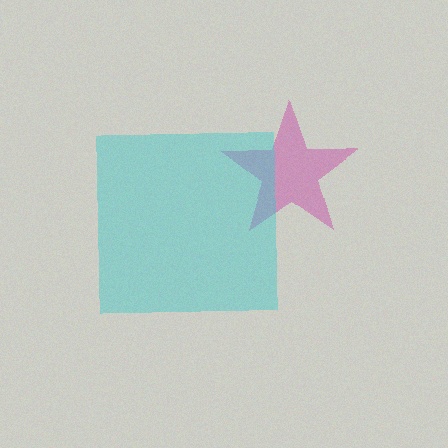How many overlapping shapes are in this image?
There are 2 overlapping shapes in the image.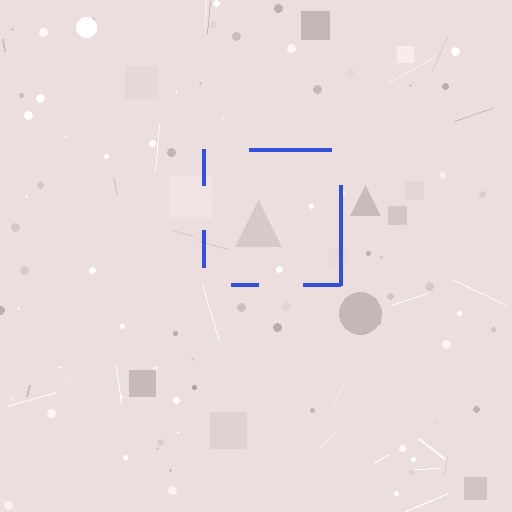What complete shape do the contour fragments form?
The contour fragments form a square.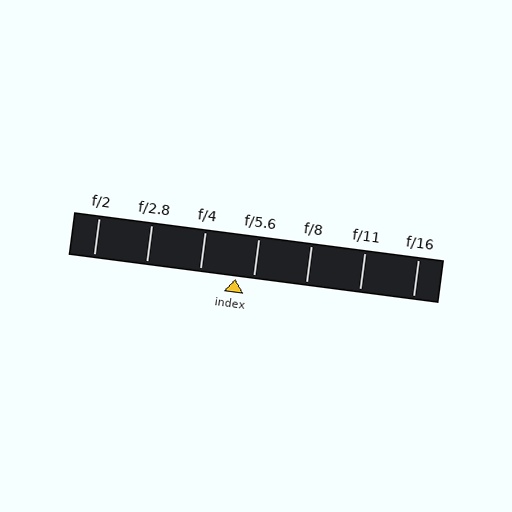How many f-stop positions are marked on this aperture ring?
There are 7 f-stop positions marked.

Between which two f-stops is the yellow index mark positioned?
The index mark is between f/4 and f/5.6.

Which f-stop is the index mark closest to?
The index mark is closest to f/5.6.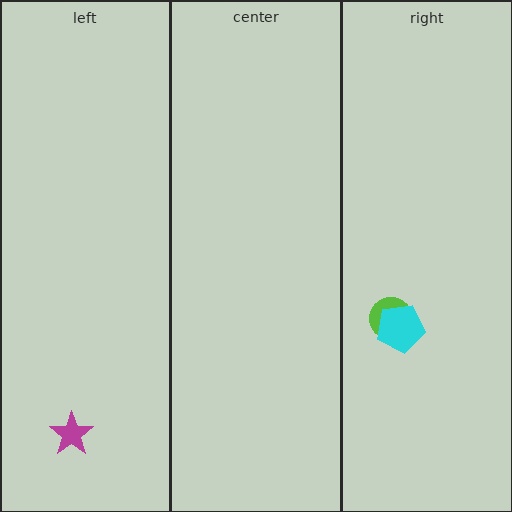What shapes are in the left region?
The magenta star.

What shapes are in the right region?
The lime circle, the cyan pentagon.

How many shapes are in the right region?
2.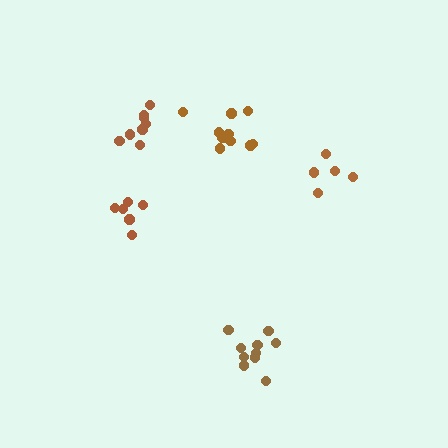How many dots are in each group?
Group 1: 8 dots, Group 2: 5 dots, Group 3: 6 dots, Group 4: 10 dots, Group 5: 10 dots (39 total).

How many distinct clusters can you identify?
There are 5 distinct clusters.